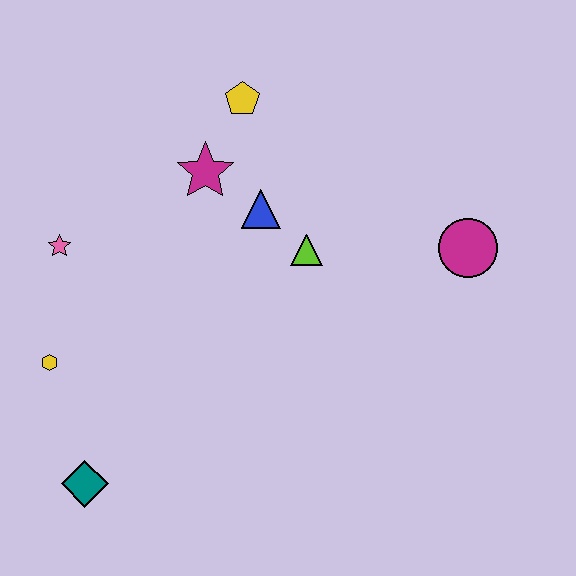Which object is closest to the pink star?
The yellow hexagon is closest to the pink star.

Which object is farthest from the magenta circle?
The teal diamond is farthest from the magenta circle.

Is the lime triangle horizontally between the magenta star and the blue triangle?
No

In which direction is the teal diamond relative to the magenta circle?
The teal diamond is to the left of the magenta circle.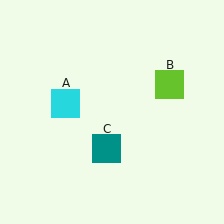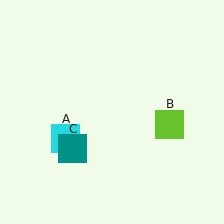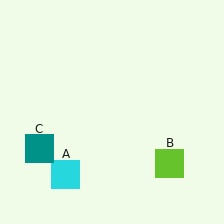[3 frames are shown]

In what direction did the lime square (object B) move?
The lime square (object B) moved down.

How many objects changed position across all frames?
3 objects changed position: cyan square (object A), lime square (object B), teal square (object C).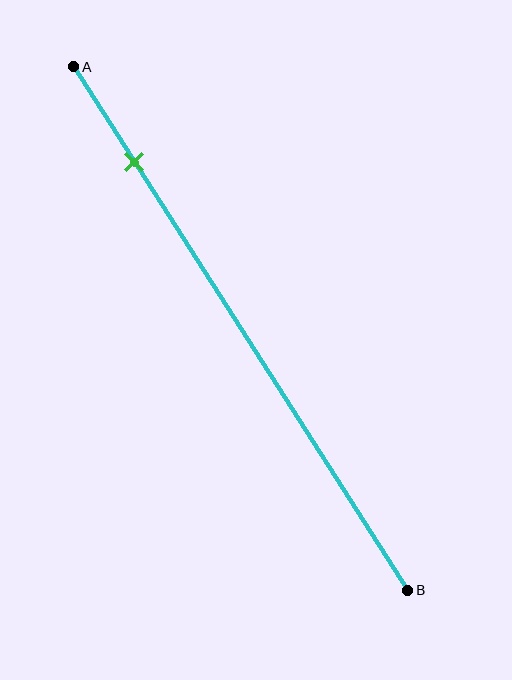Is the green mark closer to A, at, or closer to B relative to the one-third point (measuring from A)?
The green mark is closer to point A than the one-third point of segment AB.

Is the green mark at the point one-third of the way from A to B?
No, the mark is at about 20% from A, not at the 33% one-third point.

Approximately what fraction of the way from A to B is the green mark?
The green mark is approximately 20% of the way from A to B.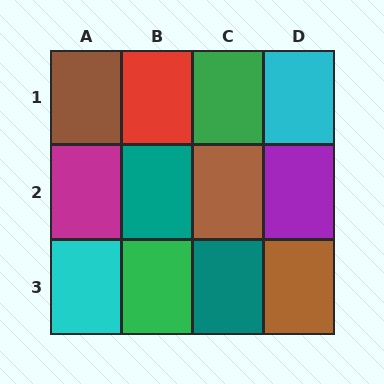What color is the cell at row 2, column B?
Teal.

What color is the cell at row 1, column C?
Green.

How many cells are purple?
1 cell is purple.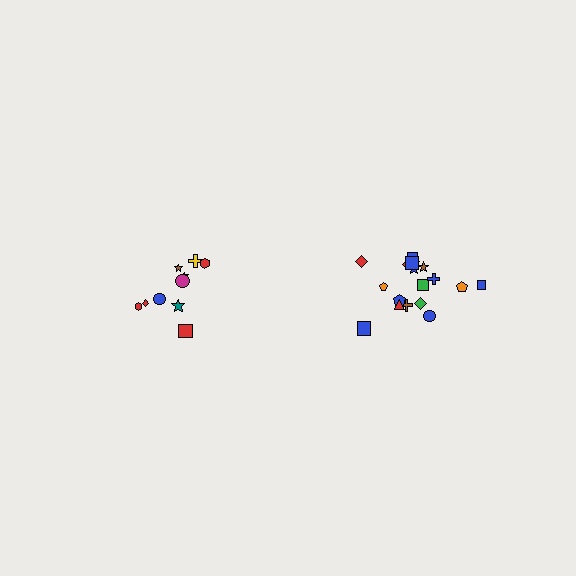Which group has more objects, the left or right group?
The right group.